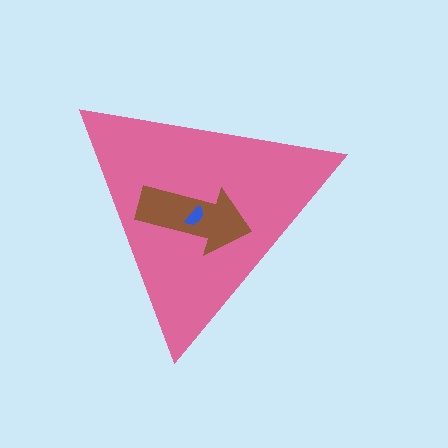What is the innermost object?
The blue semicircle.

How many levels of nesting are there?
3.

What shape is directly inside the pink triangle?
The brown arrow.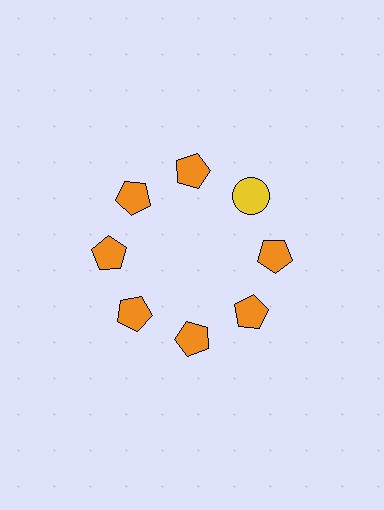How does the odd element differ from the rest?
It differs in both color (yellow instead of orange) and shape (circle instead of pentagon).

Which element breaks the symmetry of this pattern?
The yellow circle at roughly the 2 o'clock position breaks the symmetry. All other shapes are orange pentagons.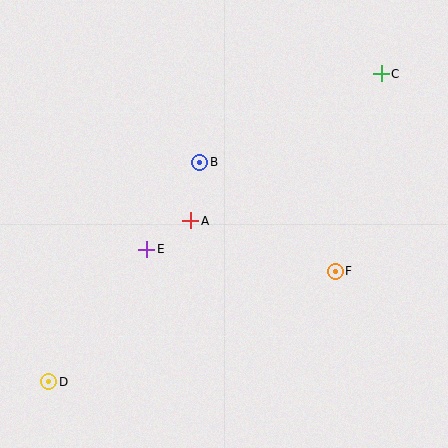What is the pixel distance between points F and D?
The distance between F and D is 307 pixels.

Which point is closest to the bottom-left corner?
Point D is closest to the bottom-left corner.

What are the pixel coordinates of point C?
Point C is at (381, 74).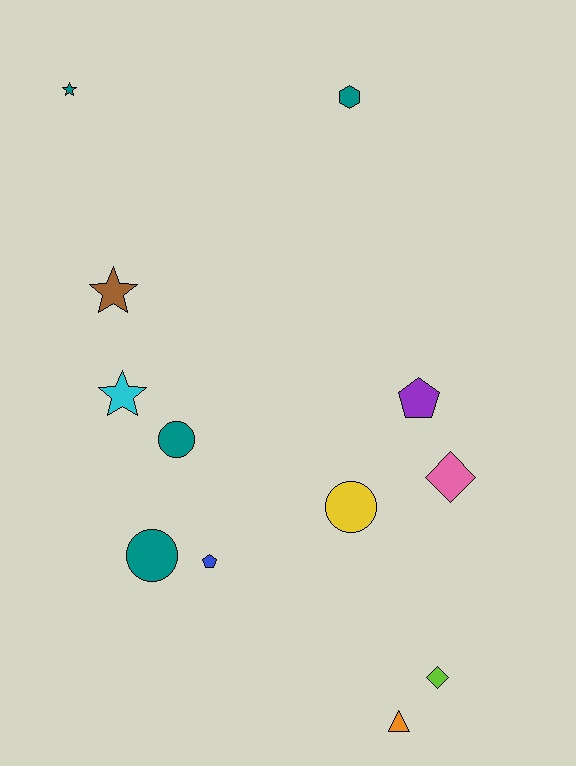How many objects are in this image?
There are 12 objects.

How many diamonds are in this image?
There are 2 diamonds.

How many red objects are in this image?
There are no red objects.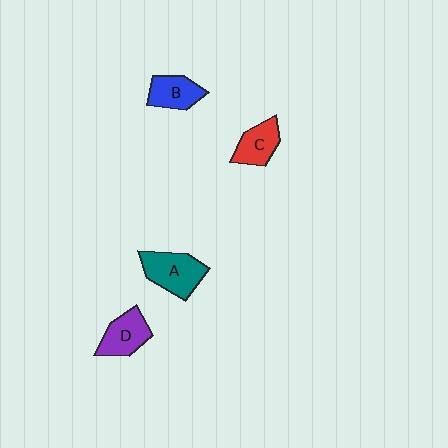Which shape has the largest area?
Shape A (teal).